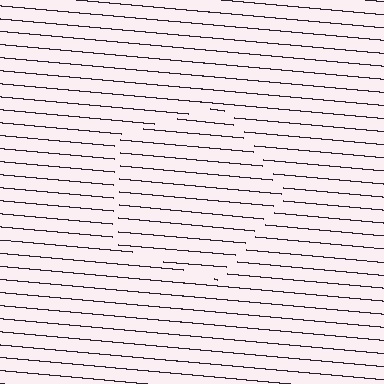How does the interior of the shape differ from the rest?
The interior of the shape contains the same grating, shifted by half a period — the contour is defined by the phase discontinuity where line-ends from the inner and outer gratings abut.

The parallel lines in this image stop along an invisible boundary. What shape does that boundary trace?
An illusory pentagon. The interior of the shape contains the same grating, shifted by half a period — the contour is defined by the phase discontinuity where line-ends from the inner and outer gratings abut.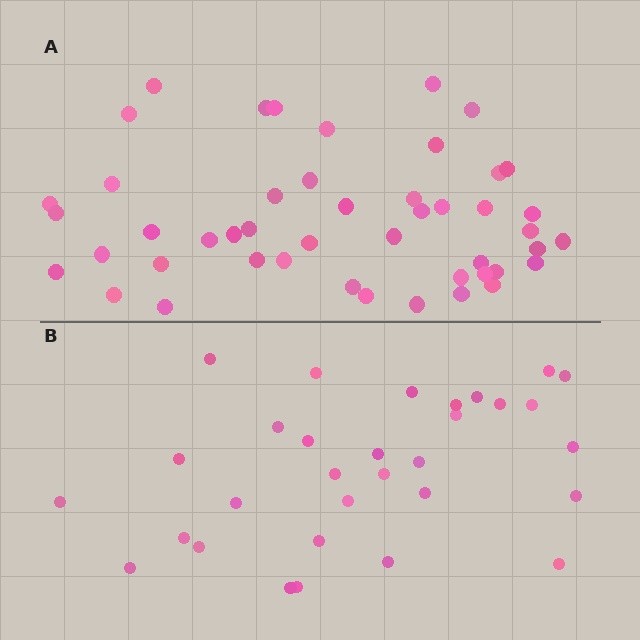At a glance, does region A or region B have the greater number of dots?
Region A (the top region) has more dots.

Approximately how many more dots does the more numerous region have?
Region A has approximately 15 more dots than region B.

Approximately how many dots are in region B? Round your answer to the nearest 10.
About 30 dots. (The exact count is 31, which rounds to 30.)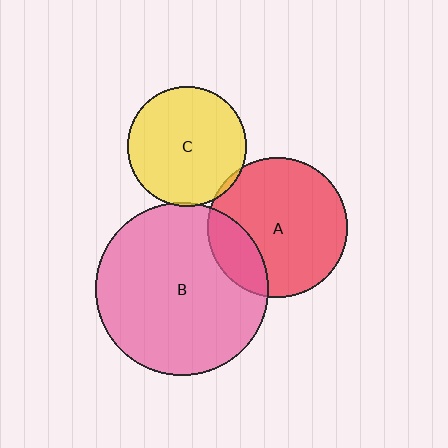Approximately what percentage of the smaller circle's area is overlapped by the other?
Approximately 5%.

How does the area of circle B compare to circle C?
Approximately 2.1 times.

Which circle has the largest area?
Circle B (pink).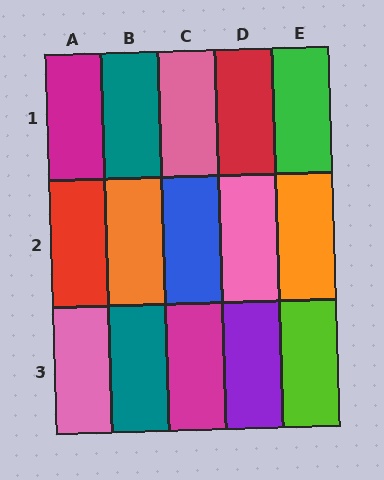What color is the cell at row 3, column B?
Teal.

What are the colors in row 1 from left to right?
Magenta, teal, pink, red, green.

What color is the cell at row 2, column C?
Blue.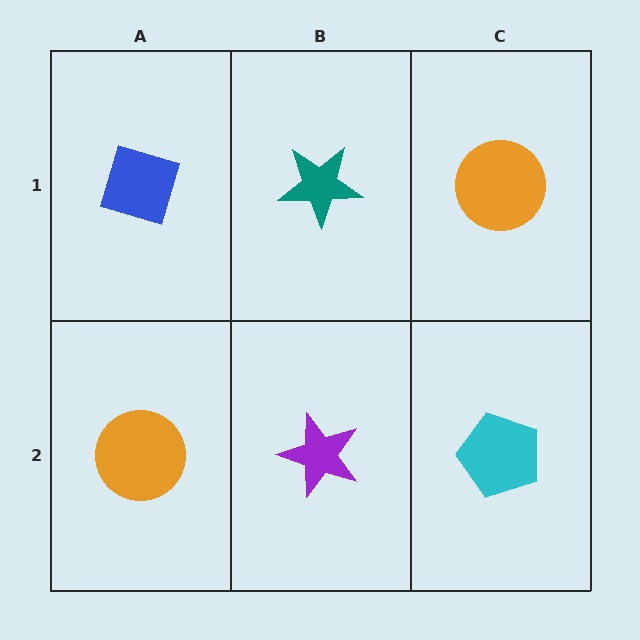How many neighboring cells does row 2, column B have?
3.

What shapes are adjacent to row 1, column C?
A cyan pentagon (row 2, column C), a teal star (row 1, column B).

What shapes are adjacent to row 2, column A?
A blue diamond (row 1, column A), a purple star (row 2, column B).